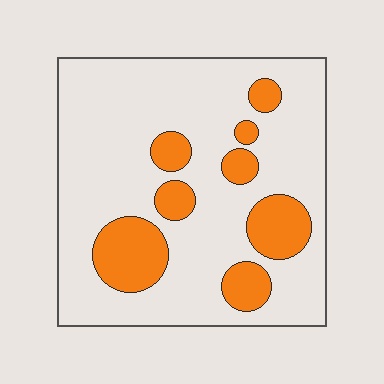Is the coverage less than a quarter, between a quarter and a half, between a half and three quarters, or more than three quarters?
Less than a quarter.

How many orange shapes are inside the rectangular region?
8.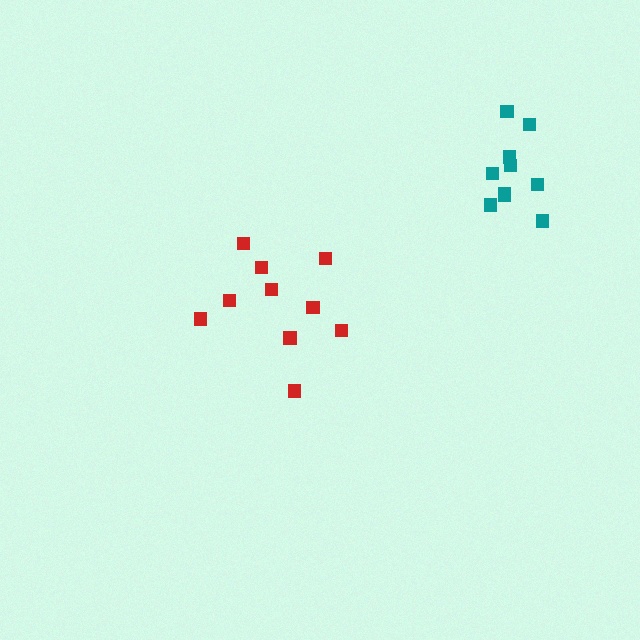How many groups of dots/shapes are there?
There are 2 groups.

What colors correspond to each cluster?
The clusters are colored: red, teal.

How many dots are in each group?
Group 1: 10 dots, Group 2: 10 dots (20 total).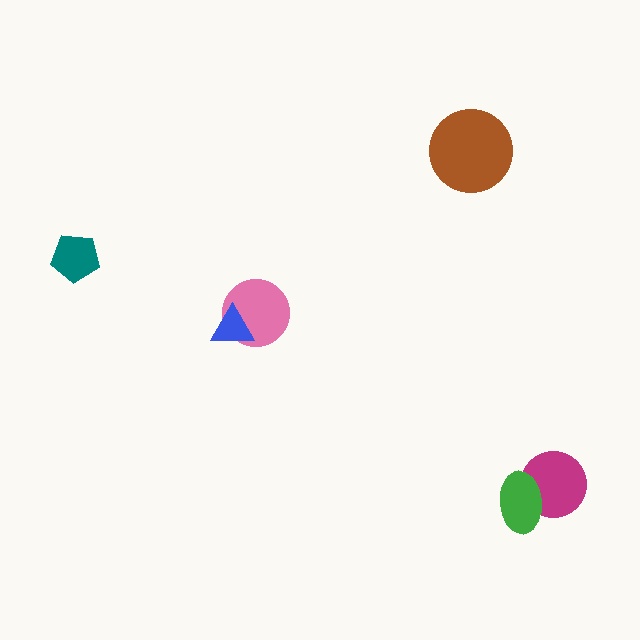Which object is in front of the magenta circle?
The green ellipse is in front of the magenta circle.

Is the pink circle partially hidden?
Yes, it is partially covered by another shape.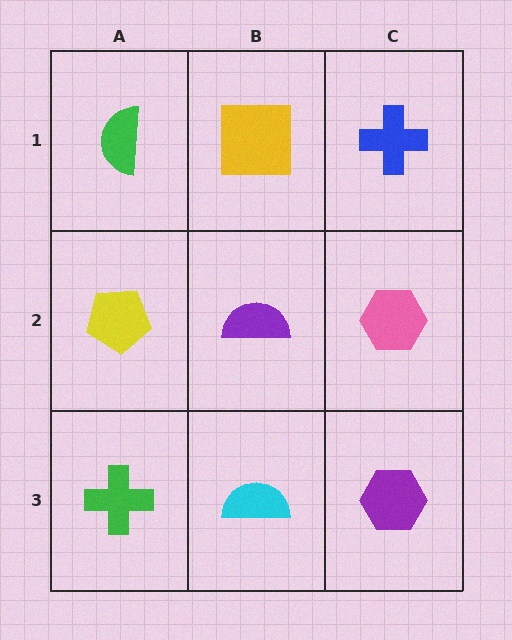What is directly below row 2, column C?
A purple hexagon.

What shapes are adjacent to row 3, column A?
A yellow pentagon (row 2, column A), a cyan semicircle (row 3, column B).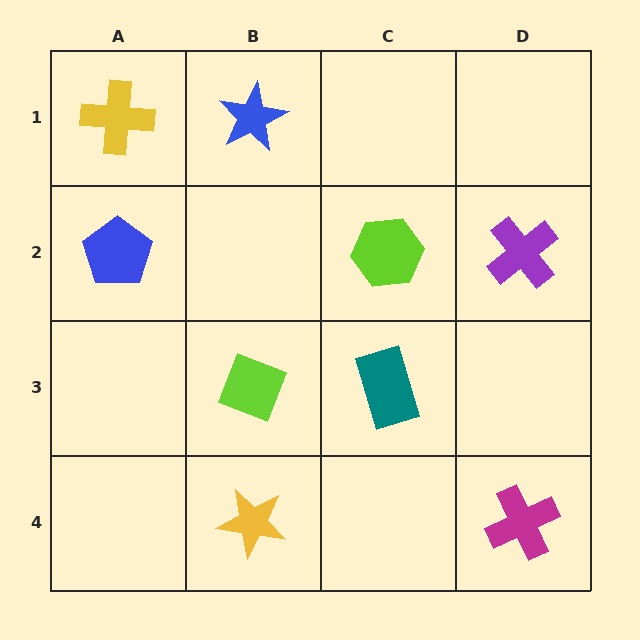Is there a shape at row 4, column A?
No, that cell is empty.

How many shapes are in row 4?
2 shapes.